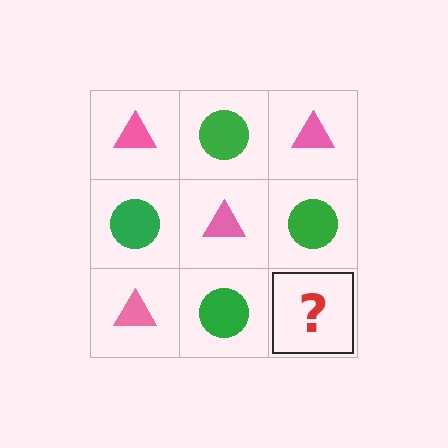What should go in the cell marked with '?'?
The missing cell should contain a pink triangle.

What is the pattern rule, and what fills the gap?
The rule is that it alternates pink triangle and green circle in a checkerboard pattern. The gap should be filled with a pink triangle.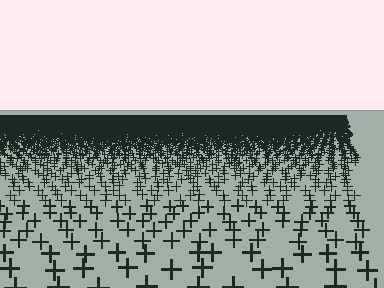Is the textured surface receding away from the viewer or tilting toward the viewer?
The surface is receding away from the viewer. Texture elements get smaller and denser toward the top.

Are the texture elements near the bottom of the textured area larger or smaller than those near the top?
Larger. Near the bottom, elements are closer to the viewer and appear at a bigger on-screen size.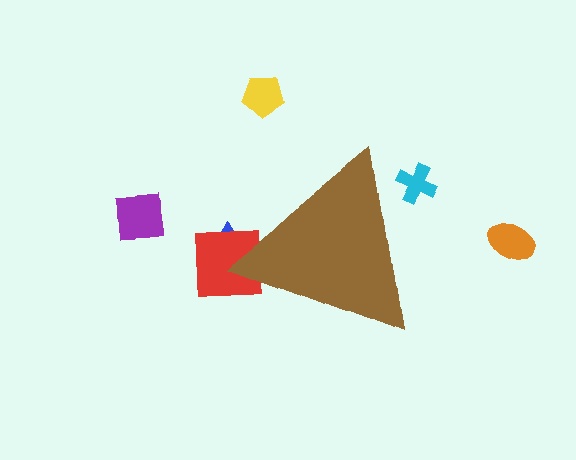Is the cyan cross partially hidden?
Yes, the cyan cross is partially hidden behind the brown triangle.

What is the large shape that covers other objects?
A brown triangle.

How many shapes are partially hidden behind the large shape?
3 shapes are partially hidden.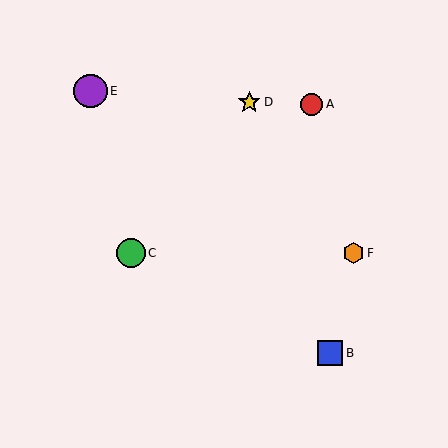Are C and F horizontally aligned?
Yes, both are at y≈253.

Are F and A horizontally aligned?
No, F is at y≈253 and A is at y≈104.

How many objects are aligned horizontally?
2 objects (C, F) are aligned horizontally.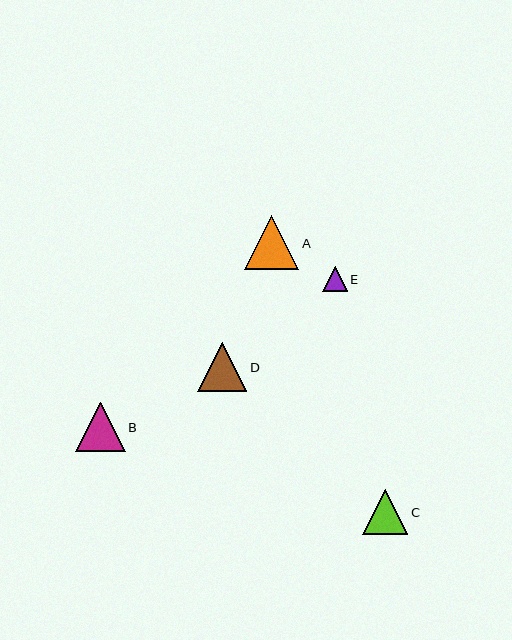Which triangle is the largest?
Triangle A is the largest with a size of approximately 54 pixels.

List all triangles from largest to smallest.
From largest to smallest: A, B, D, C, E.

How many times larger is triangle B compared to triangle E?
Triangle B is approximately 2.0 times the size of triangle E.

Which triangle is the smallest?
Triangle E is the smallest with a size of approximately 25 pixels.